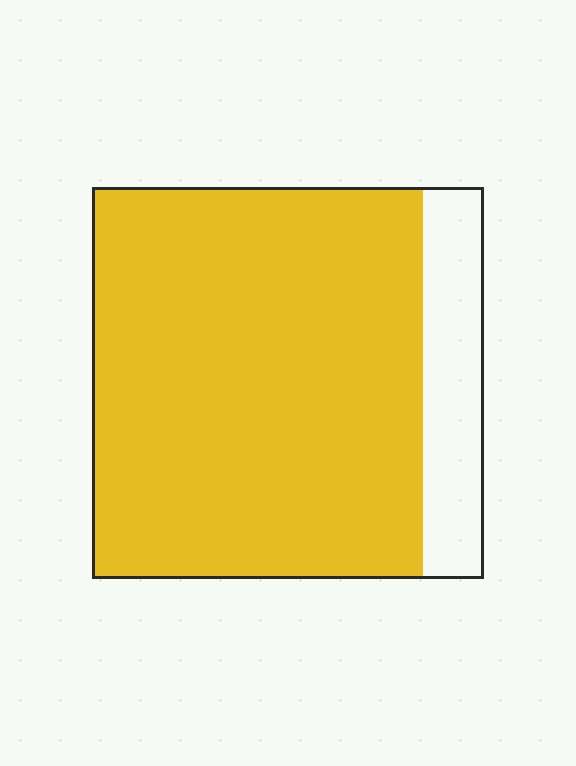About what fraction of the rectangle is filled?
About five sixths (5/6).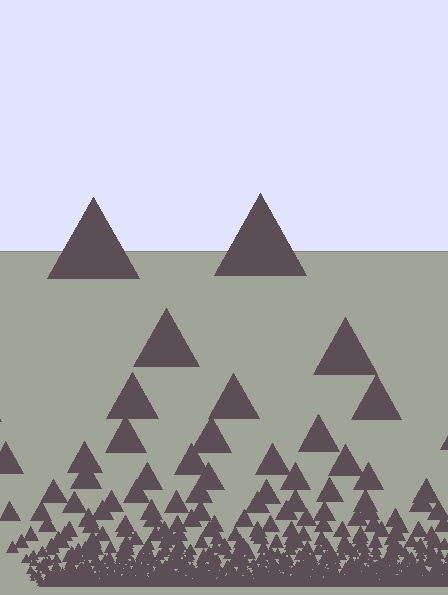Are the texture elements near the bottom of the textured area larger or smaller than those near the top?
Smaller. The gradient is inverted — elements near the bottom are smaller and denser.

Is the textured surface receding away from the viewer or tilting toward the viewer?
The surface appears to tilt toward the viewer. Texture elements get larger and sparser toward the top.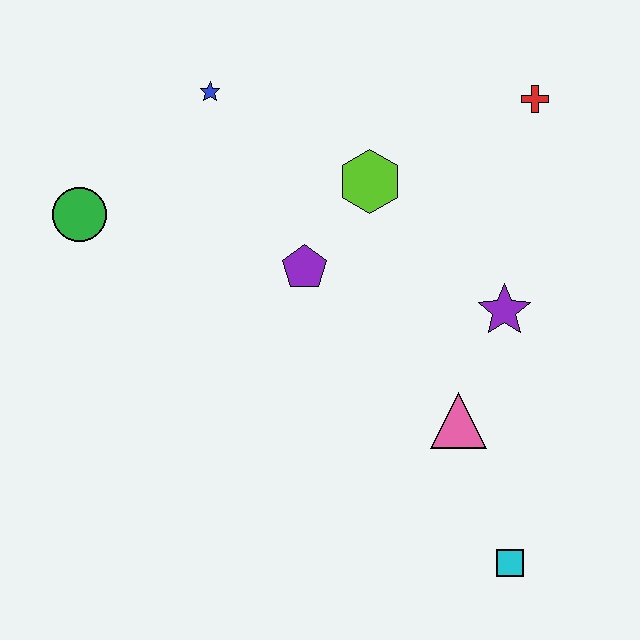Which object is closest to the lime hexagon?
The purple pentagon is closest to the lime hexagon.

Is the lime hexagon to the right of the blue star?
Yes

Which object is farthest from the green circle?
The cyan square is farthest from the green circle.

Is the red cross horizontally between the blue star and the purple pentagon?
No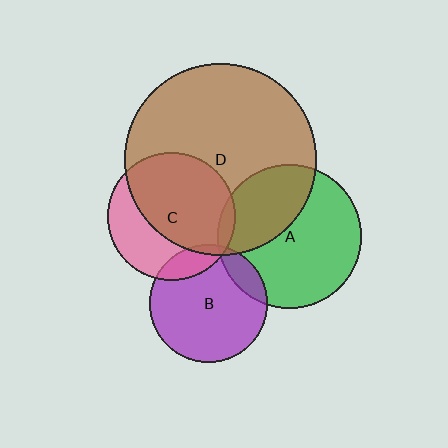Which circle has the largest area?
Circle D (brown).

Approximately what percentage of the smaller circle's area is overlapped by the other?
Approximately 15%.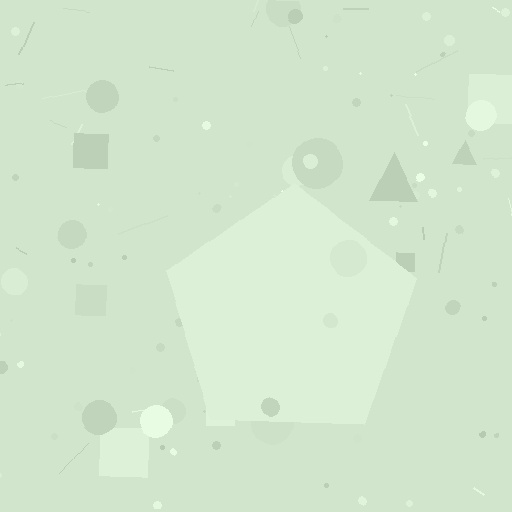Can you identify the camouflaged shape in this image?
The camouflaged shape is a pentagon.